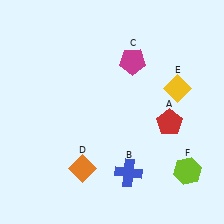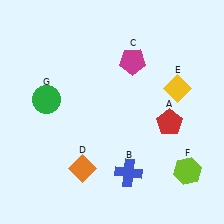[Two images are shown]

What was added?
A green circle (G) was added in Image 2.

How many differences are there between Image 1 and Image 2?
There is 1 difference between the two images.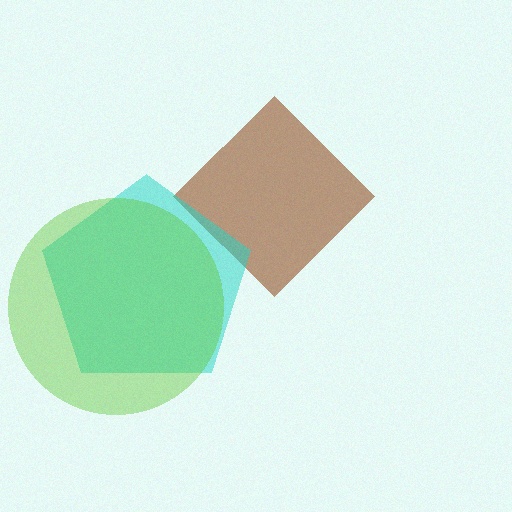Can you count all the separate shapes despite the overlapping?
Yes, there are 3 separate shapes.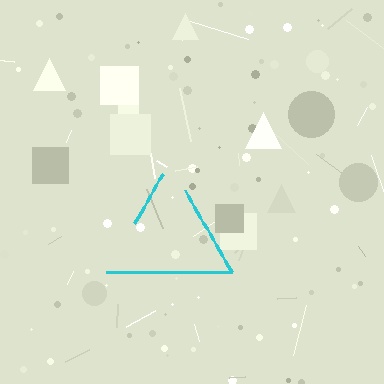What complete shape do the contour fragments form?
The contour fragments form a triangle.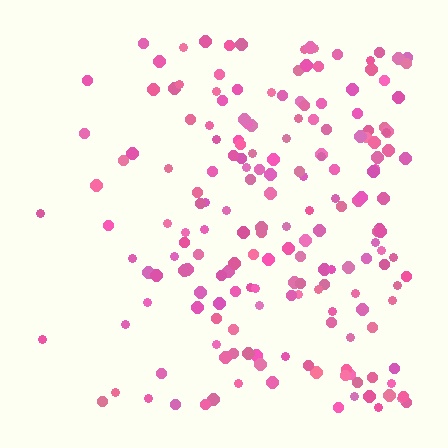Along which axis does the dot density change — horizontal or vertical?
Horizontal.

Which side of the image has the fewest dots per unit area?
The left.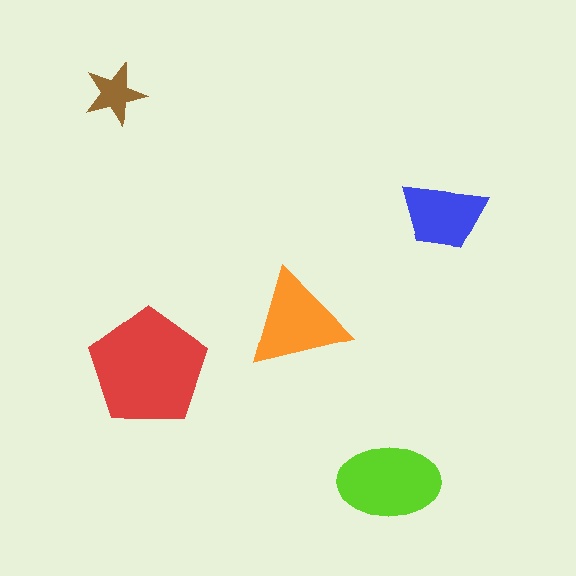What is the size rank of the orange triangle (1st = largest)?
3rd.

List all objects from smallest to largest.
The brown star, the blue trapezoid, the orange triangle, the lime ellipse, the red pentagon.